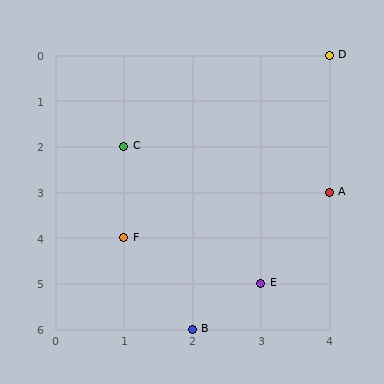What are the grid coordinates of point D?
Point D is at grid coordinates (4, 0).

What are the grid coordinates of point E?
Point E is at grid coordinates (3, 5).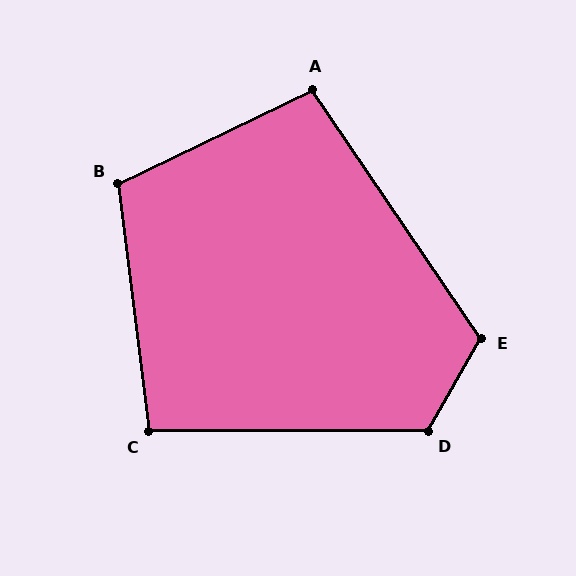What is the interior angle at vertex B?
Approximately 109 degrees (obtuse).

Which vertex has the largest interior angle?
D, at approximately 120 degrees.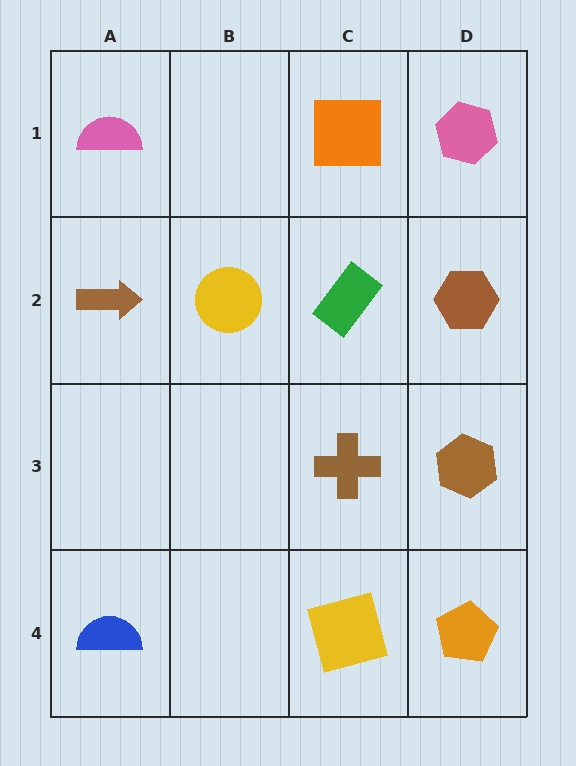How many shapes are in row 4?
3 shapes.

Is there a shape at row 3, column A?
No, that cell is empty.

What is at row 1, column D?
A pink hexagon.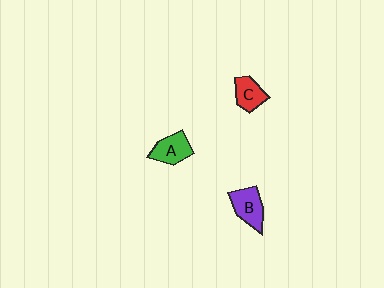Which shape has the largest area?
Shape B (purple).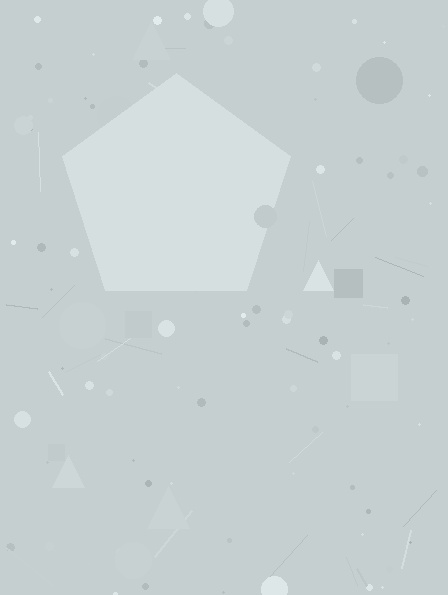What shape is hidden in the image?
A pentagon is hidden in the image.